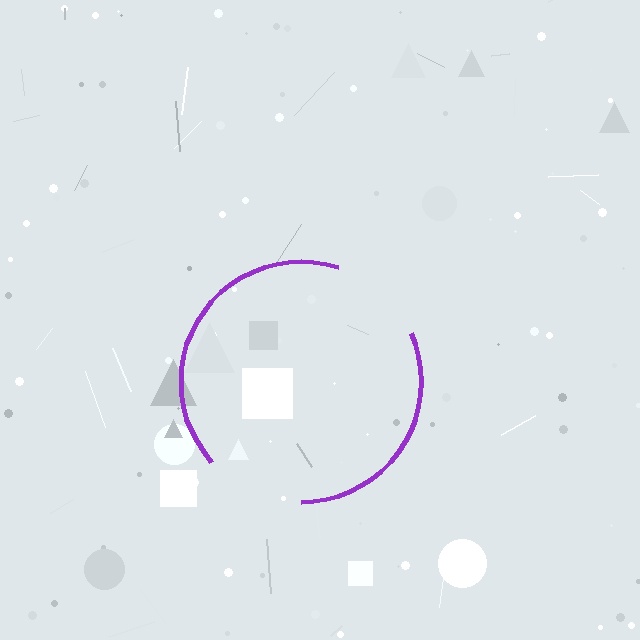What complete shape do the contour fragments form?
The contour fragments form a circle.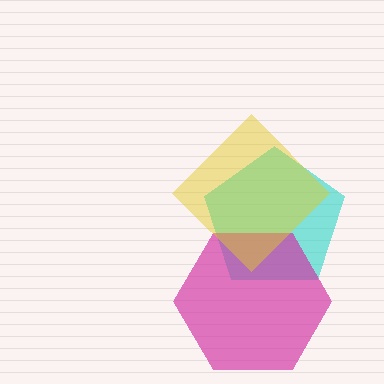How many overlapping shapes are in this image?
There are 3 overlapping shapes in the image.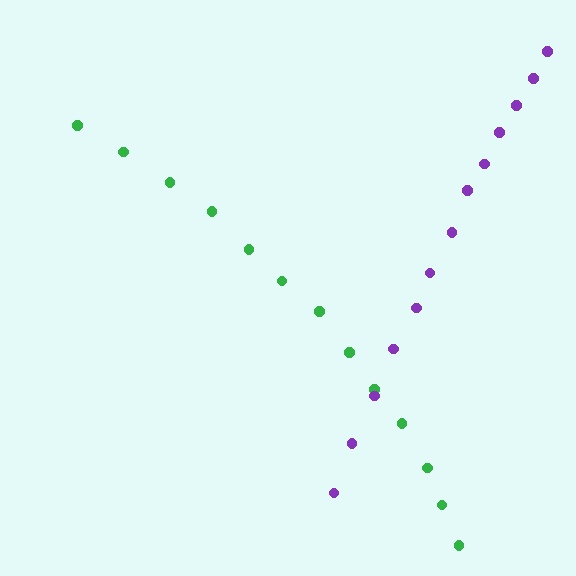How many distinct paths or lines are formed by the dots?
There are 2 distinct paths.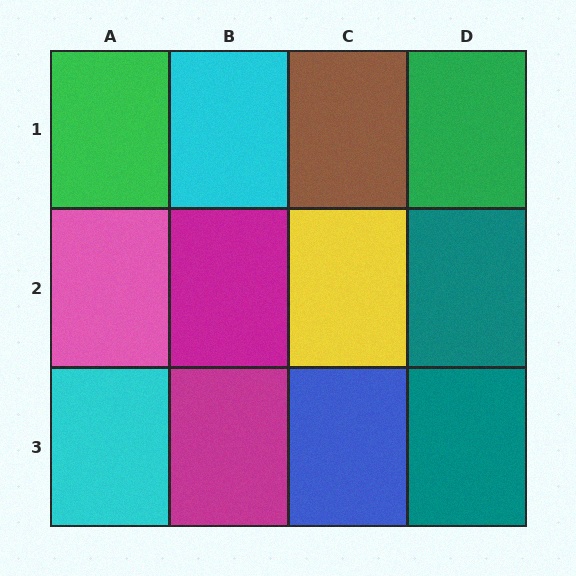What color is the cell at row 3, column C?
Blue.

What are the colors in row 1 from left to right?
Green, cyan, brown, green.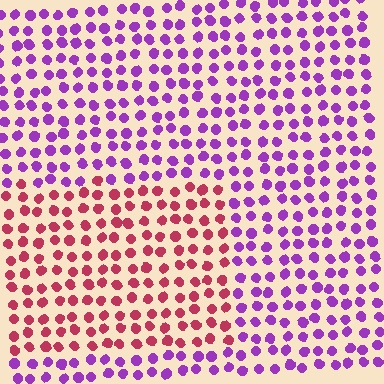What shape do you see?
I see a rectangle.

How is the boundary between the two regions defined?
The boundary is defined purely by a slight shift in hue (about 59 degrees). Spacing, size, and orientation are identical on both sides.